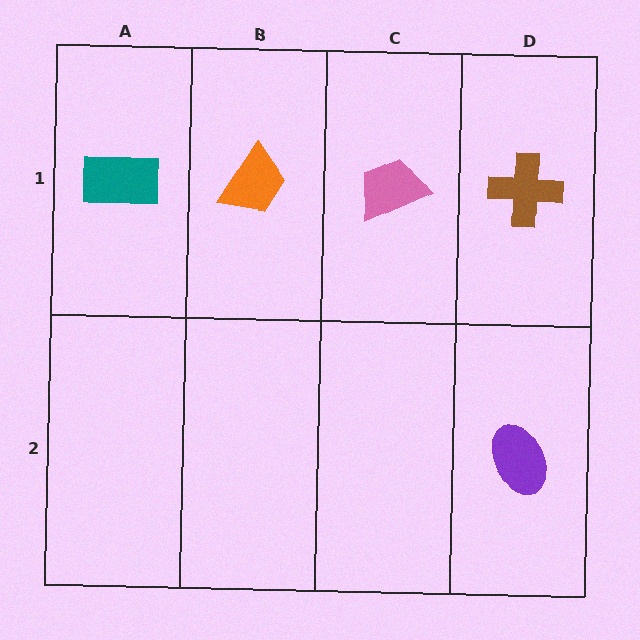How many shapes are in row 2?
1 shape.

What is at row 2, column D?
A purple ellipse.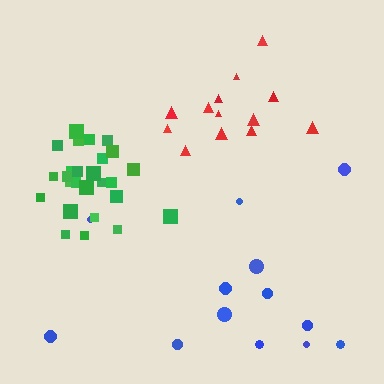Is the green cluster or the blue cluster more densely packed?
Green.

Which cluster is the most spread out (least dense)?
Blue.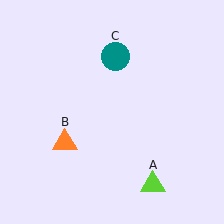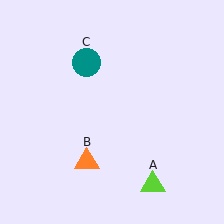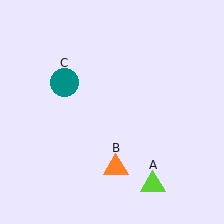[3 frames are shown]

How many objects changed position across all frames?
2 objects changed position: orange triangle (object B), teal circle (object C).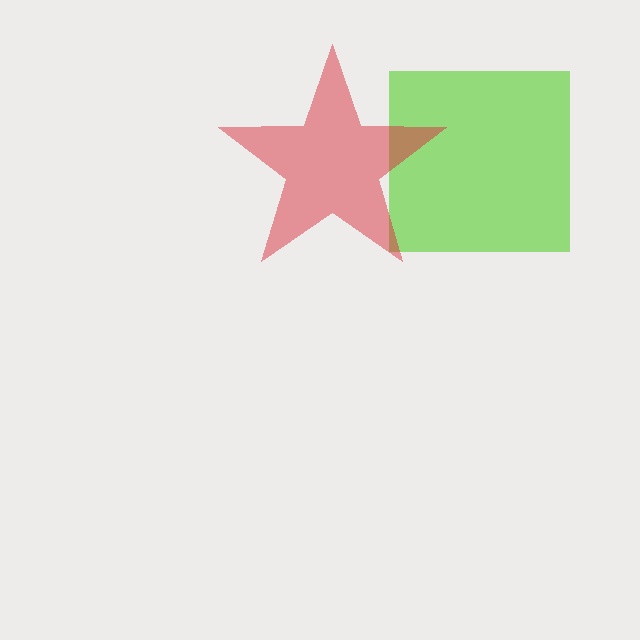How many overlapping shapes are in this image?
There are 2 overlapping shapes in the image.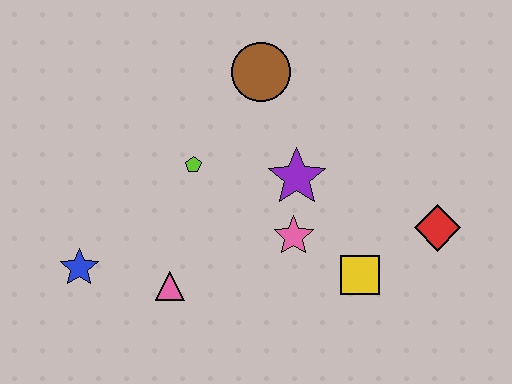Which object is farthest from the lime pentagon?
The red diamond is farthest from the lime pentagon.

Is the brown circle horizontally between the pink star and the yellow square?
No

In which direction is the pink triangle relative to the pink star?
The pink triangle is to the left of the pink star.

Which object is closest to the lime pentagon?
The purple star is closest to the lime pentagon.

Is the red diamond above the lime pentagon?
No